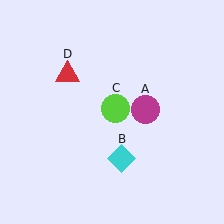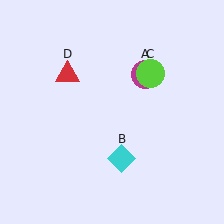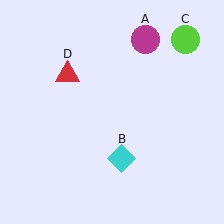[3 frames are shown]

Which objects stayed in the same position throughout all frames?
Cyan diamond (object B) and red triangle (object D) remained stationary.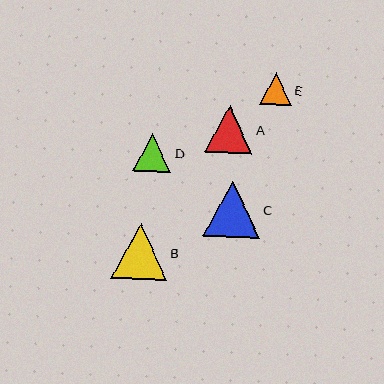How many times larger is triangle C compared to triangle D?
Triangle C is approximately 1.5 times the size of triangle D.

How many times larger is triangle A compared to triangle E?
Triangle A is approximately 1.5 times the size of triangle E.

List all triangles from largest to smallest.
From largest to smallest: C, B, A, D, E.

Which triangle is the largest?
Triangle C is the largest with a size of approximately 57 pixels.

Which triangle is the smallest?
Triangle E is the smallest with a size of approximately 32 pixels.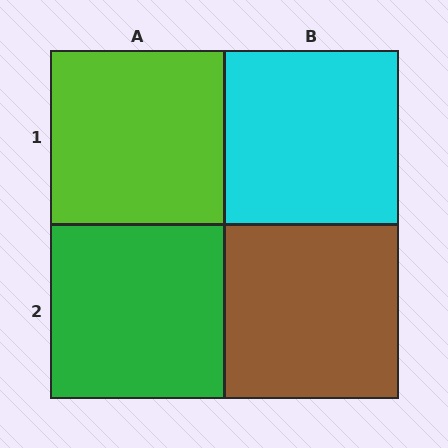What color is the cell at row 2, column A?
Green.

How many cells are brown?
1 cell is brown.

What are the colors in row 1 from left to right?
Lime, cyan.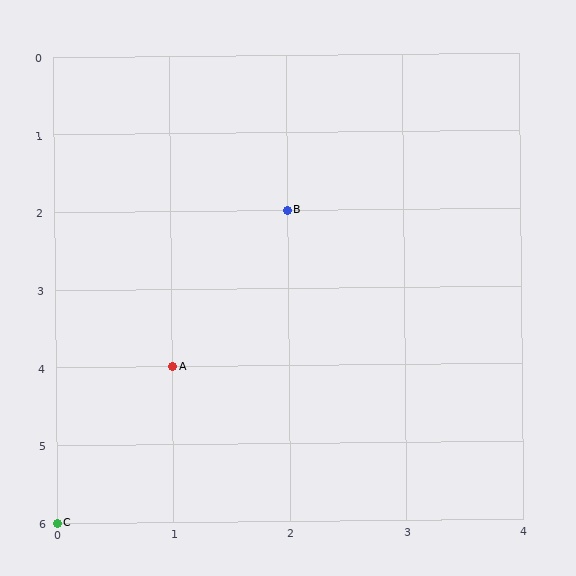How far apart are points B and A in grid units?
Points B and A are 1 column and 2 rows apart (about 2.2 grid units diagonally).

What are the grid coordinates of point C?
Point C is at grid coordinates (0, 6).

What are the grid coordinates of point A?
Point A is at grid coordinates (1, 4).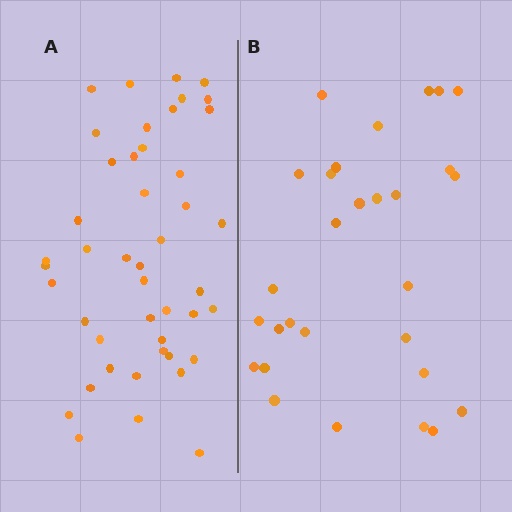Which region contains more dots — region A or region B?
Region A (the left region) has more dots.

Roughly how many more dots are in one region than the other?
Region A has approximately 15 more dots than region B.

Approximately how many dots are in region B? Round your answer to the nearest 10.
About 30 dots. (The exact count is 29, which rounds to 30.)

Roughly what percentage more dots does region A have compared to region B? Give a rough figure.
About 55% more.